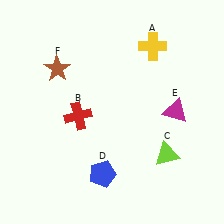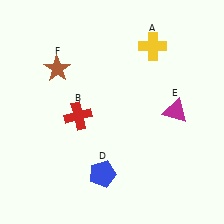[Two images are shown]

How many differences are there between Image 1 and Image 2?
There is 1 difference between the two images.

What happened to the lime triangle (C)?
The lime triangle (C) was removed in Image 2. It was in the bottom-right area of Image 1.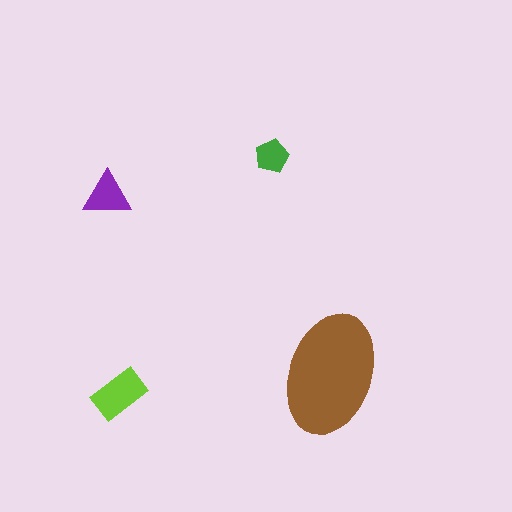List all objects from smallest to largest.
The green pentagon, the purple triangle, the lime rectangle, the brown ellipse.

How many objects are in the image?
There are 4 objects in the image.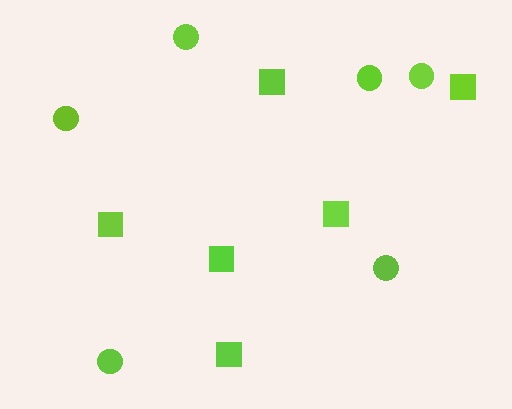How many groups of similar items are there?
There are 2 groups: one group of squares (6) and one group of circles (6).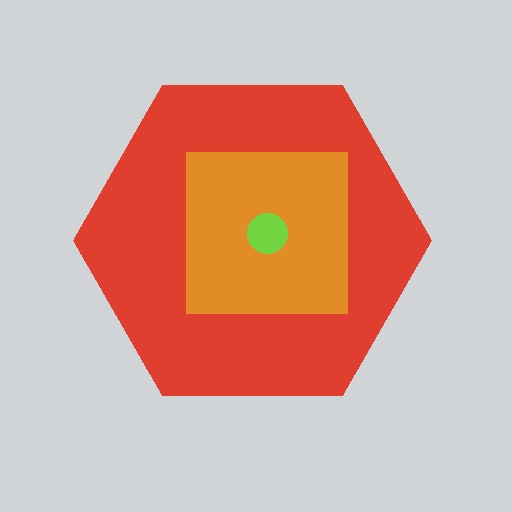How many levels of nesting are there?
3.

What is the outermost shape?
The red hexagon.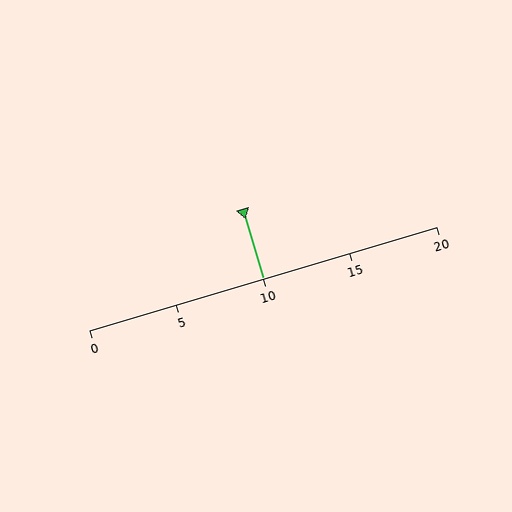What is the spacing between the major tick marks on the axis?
The major ticks are spaced 5 apart.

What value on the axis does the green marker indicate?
The marker indicates approximately 10.